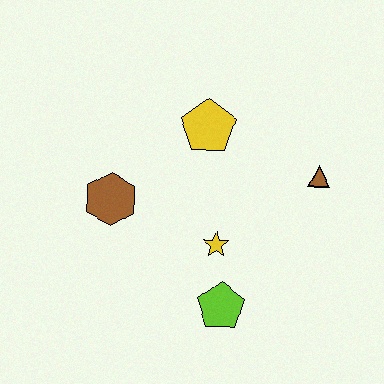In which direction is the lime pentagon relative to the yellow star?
The lime pentagon is below the yellow star.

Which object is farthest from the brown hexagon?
The brown triangle is farthest from the brown hexagon.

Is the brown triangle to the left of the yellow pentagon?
No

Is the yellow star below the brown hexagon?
Yes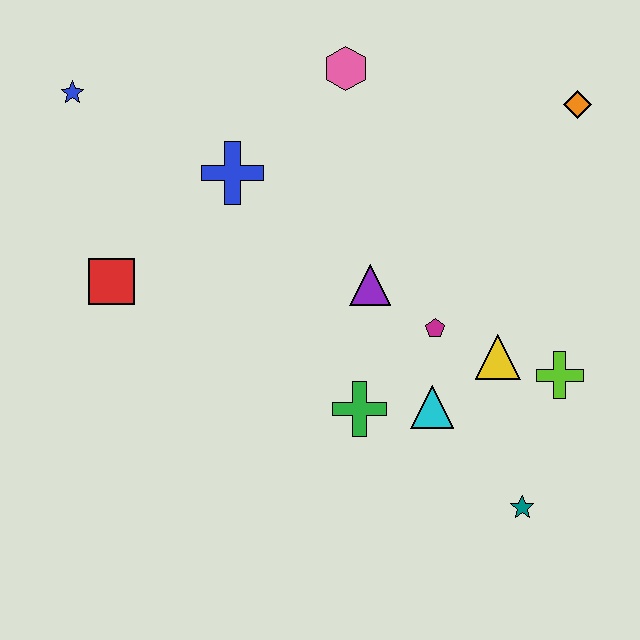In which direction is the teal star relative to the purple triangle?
The teal star is below the purple triangle.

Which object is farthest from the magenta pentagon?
The blue star is farthest from the magenta pentagon.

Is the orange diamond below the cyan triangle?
No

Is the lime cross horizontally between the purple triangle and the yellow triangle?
No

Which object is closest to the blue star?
The blue cross is closest to the blue star.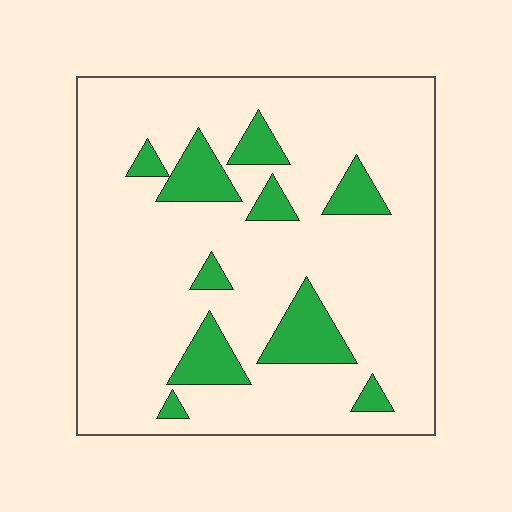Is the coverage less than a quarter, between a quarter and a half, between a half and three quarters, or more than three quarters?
Less than a quarter.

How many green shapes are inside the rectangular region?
10.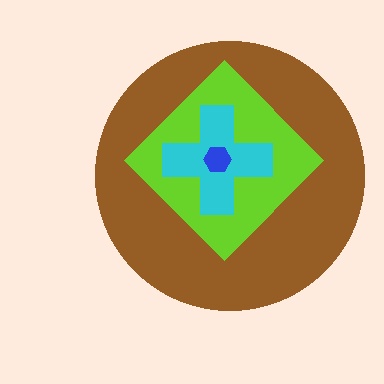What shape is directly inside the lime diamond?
The cyan cross.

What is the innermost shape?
The blue hexagon.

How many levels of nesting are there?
4.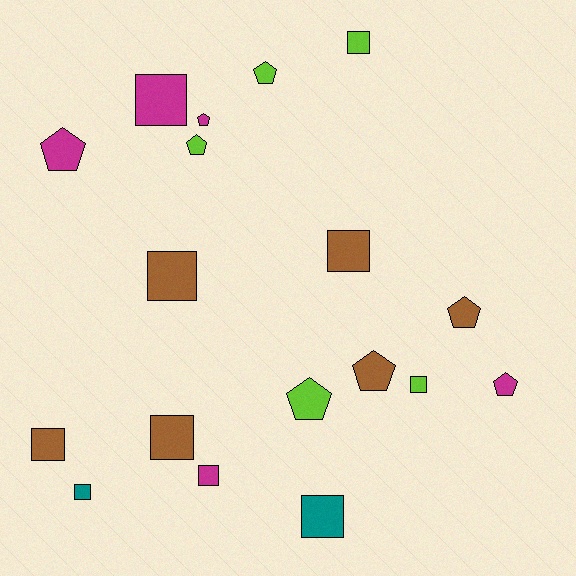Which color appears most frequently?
Brown, with 6 objects.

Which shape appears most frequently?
Square, with 10 objects.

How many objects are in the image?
There are 18 objects.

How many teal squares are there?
There are 2 teal squares.